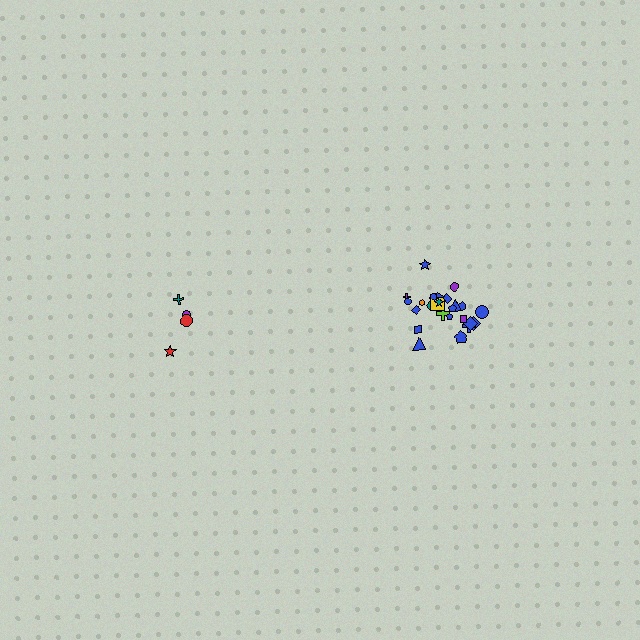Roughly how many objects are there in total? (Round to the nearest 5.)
Roughly 30 objects in total.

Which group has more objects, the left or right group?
The right group.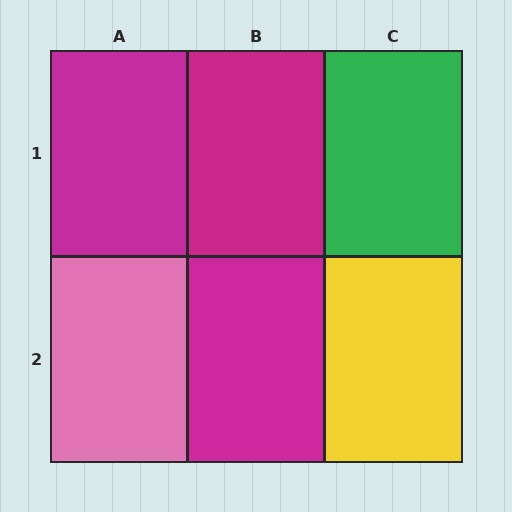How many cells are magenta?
3 cells are magenta.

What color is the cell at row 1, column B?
Magenta.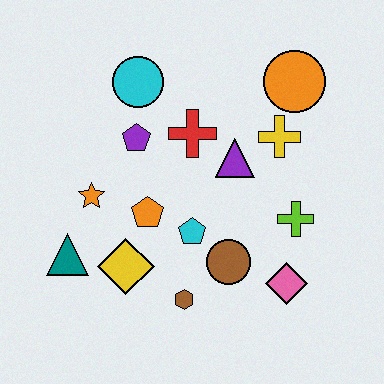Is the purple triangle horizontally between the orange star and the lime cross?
Yes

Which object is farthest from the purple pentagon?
The pink diamond is farthest from the purple pentagon.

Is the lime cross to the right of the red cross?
Yes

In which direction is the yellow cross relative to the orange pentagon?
The yellow cross is to the right of the orange pentagon.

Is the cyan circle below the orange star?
No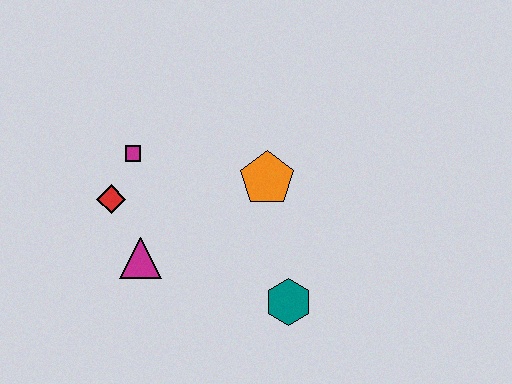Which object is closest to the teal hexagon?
The orange pentagon is closest to the teal hexagon.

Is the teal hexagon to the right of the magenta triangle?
Yes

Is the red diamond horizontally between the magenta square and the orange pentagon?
No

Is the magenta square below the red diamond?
No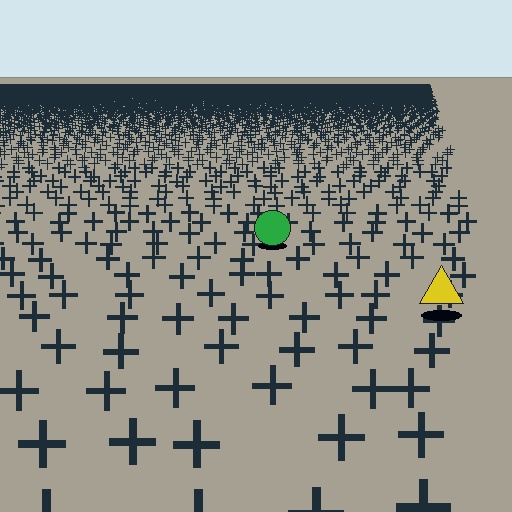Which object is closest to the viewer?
The yellow triangle is closest. The texture marks near it are larger and more spread out.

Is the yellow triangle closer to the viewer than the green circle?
Yes. The yellow triangle is closer — you can tell from the texture gradient: the ground texture is coarser near it.